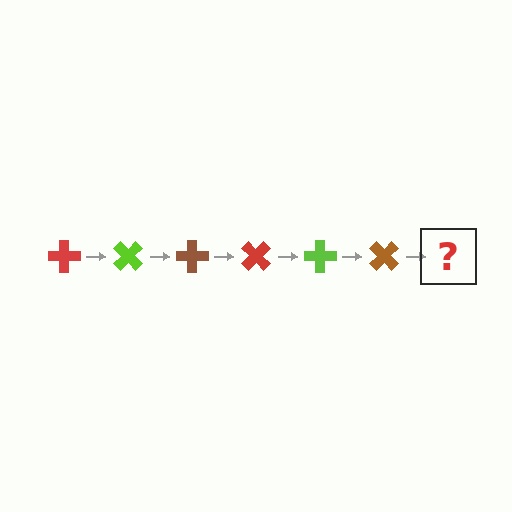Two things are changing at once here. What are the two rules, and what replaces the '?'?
The two rules are that it rotates 45 degrees each step and the color cycles through red, lime, and brown. The '?' should be a red cross, rotated 270 degrees from the start.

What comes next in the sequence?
The next element should be a red cross, rotated 270 degrees from the start.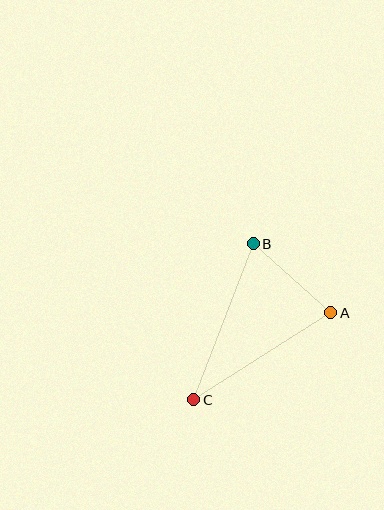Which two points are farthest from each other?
Points B and C are farthest from each other.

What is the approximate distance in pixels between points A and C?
The distance between A and C is approximately 162 pixels.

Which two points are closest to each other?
Points A and B are closest to each other.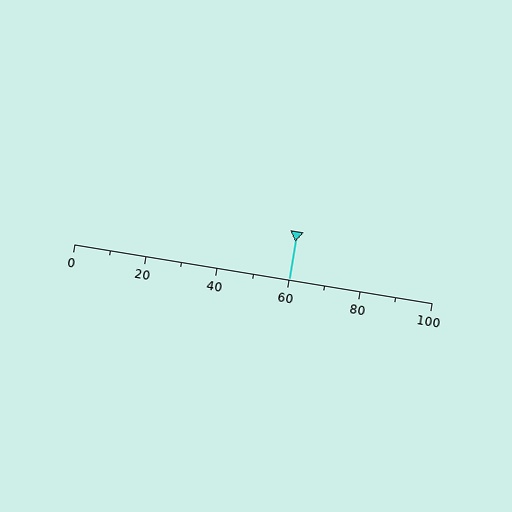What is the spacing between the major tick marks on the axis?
The major ticks are spaced 20 apart.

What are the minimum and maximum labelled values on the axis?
The axis runs from 0 to 100.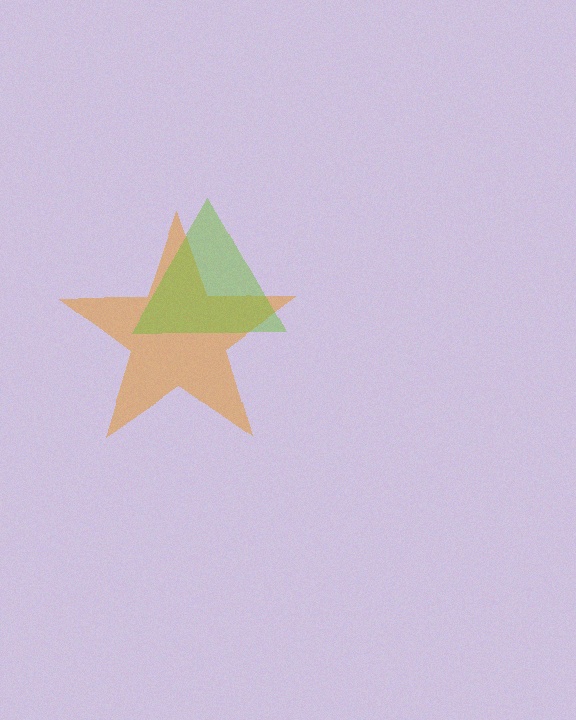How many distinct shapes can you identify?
There are 2 distinct shapes: an orange star, a lime triangle.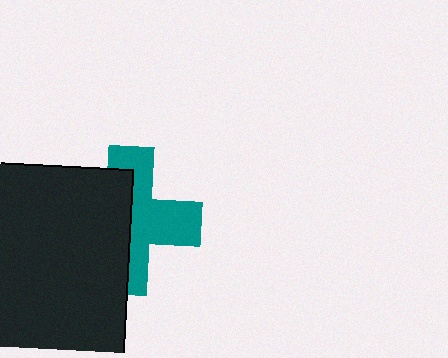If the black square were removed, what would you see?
You would see the complete teal cross.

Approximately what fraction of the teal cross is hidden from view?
Roughly 49% of the teal cross is hidden behind the black square.